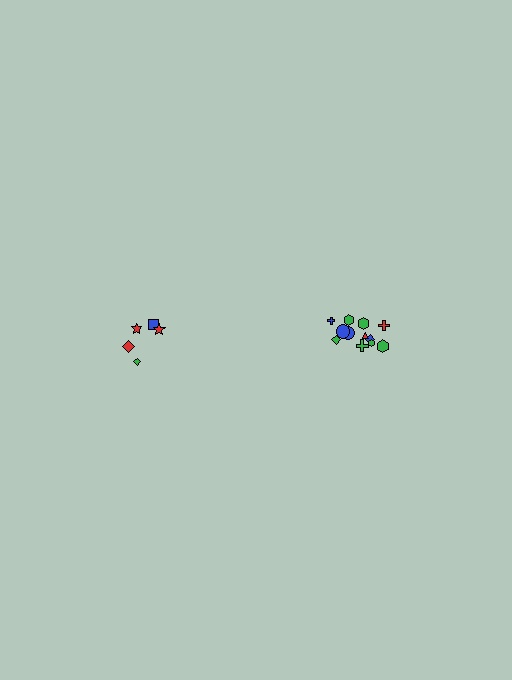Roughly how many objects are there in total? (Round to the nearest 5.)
Roughly 15 objects in total.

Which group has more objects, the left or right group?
The right group.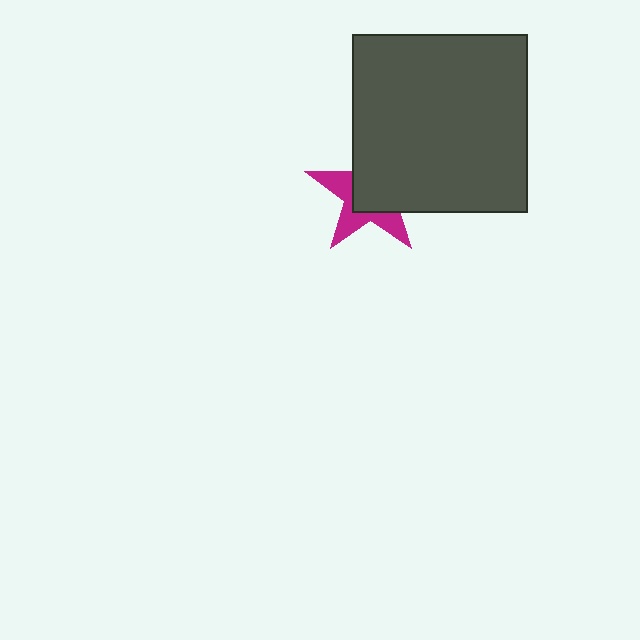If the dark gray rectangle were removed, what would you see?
You would see the complete magenta star.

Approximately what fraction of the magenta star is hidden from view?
Roughly 59% of the magenta star is hidden behind the dark gray rectangle.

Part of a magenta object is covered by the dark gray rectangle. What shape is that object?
It is a star.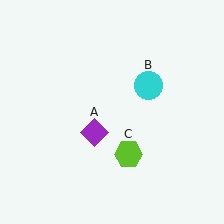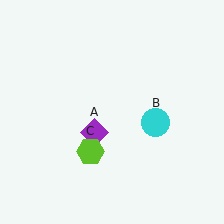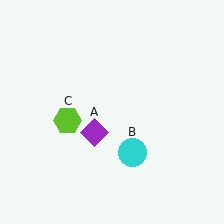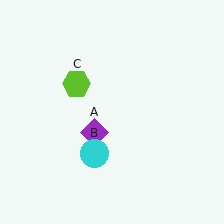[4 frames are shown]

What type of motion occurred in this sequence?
The cyan circle (object B), lime hexagon (object C) rotated clockwise around the center of the scene.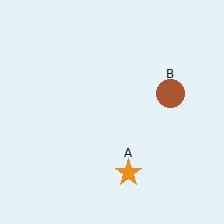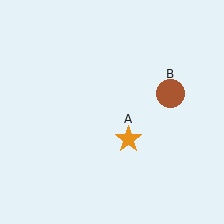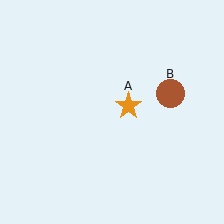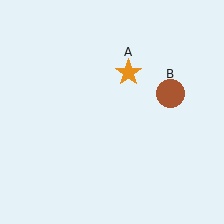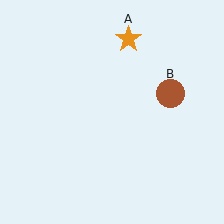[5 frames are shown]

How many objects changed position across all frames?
1 object changed position: orange star (object A).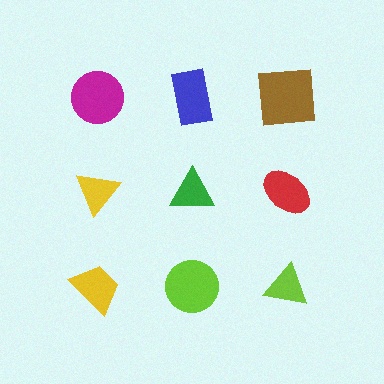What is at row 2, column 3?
A red ellipse.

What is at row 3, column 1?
A yellow trapezoid.